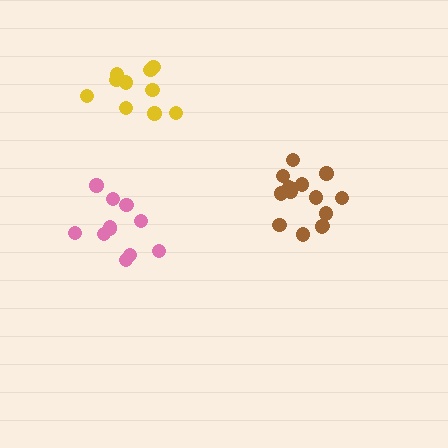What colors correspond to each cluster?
The clusters are colored: pink, yellow, brown.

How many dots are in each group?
Group 1: 11 dots, Group 2: 10 dots, Group 3: 15 dots (36 total).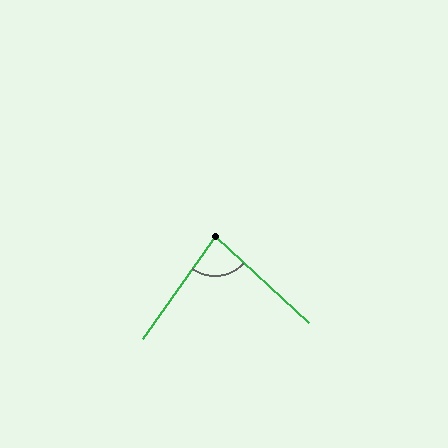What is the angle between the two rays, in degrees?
Approximately 83 degrees.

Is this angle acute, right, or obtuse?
It is acute.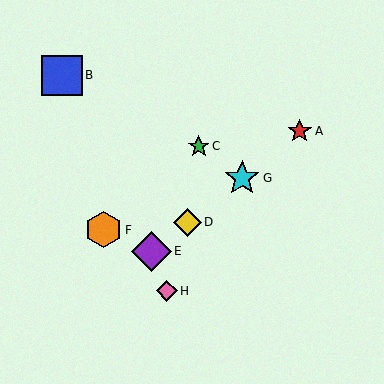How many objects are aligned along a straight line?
4 objects (A, D, E, G) are aligned along a straight line.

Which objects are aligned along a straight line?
Objects A, D, E, G are aligned along a straight line.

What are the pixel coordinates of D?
Object D is at (187, 222).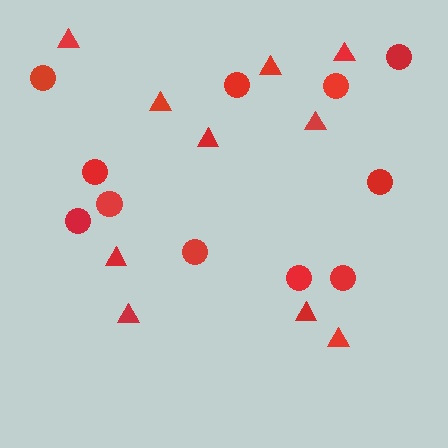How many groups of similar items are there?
There are 2 groups: one group of circles (11) and one group of triangles (10).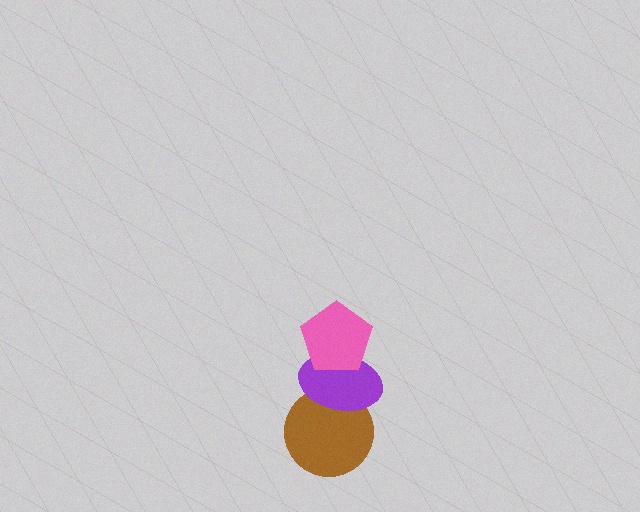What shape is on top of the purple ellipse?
The pink pentagon is on top of the purple ellipse.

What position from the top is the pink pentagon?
The pink pentagon is 1st from the top.